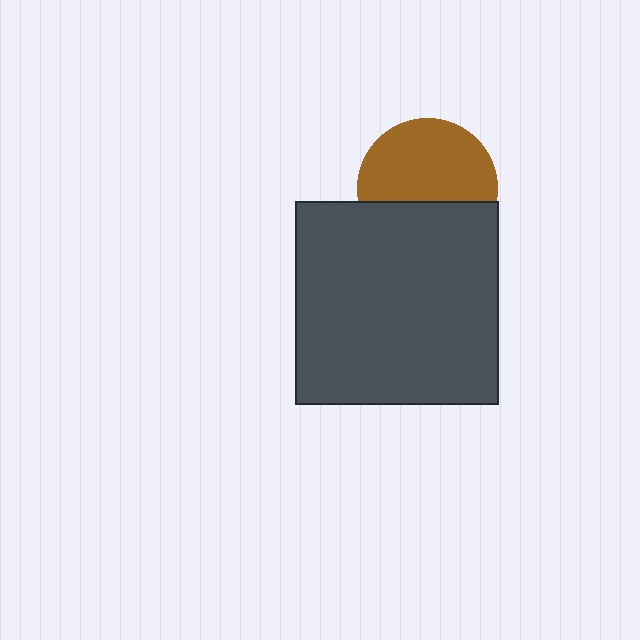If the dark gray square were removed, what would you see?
You would see the complete brown circle.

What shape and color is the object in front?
The object in front is a dark gray square.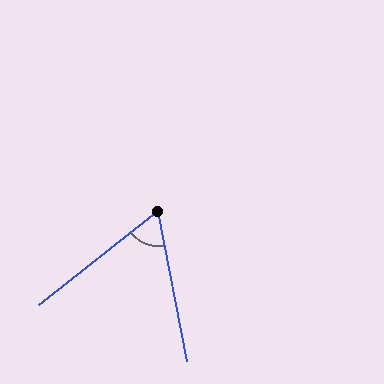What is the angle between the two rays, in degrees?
Approximately 63 degrees.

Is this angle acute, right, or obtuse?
It is acute.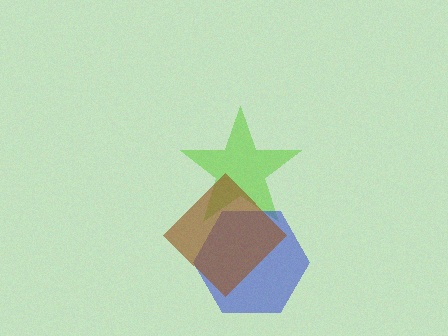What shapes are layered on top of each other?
The layered shapes are: a lime star, a blue hexagon, a brown diamond.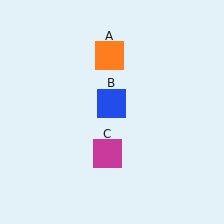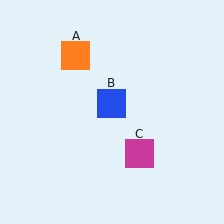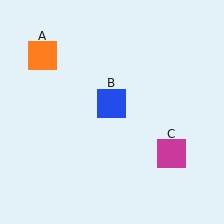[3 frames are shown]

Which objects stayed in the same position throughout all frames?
Blue square (object B) remained stationary.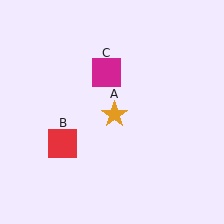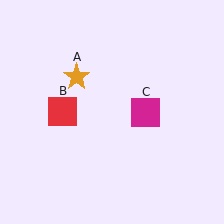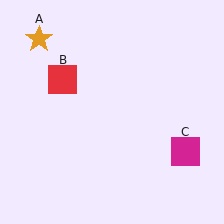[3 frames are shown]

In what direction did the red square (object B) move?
The red square (object B) moved up.